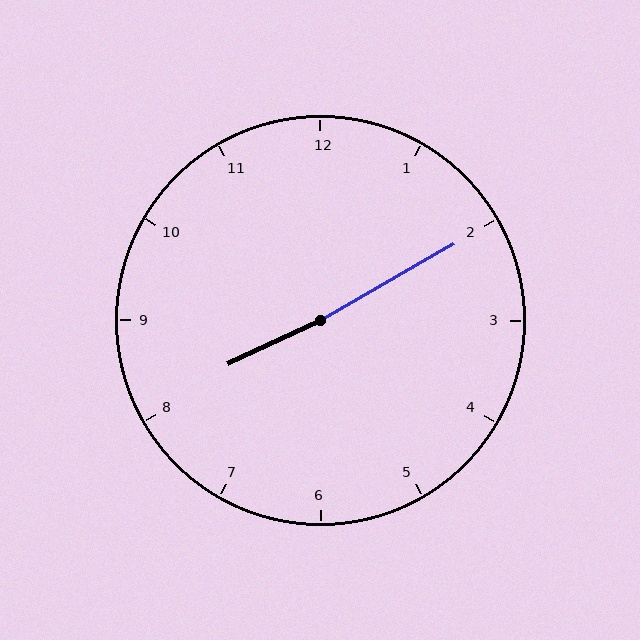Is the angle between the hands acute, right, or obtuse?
It is obtuse.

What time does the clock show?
8:10.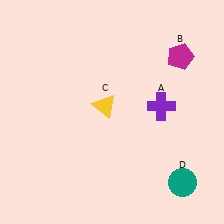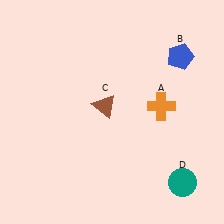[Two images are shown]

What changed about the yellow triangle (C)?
In Image 1, C is yellow. In Image 2, it changed to brown.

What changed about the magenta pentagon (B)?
In Image 1, B is magenta. In Image 2, it changed to blue.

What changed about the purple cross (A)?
In Image 1, A is purple. In Image 2, it changed to orange.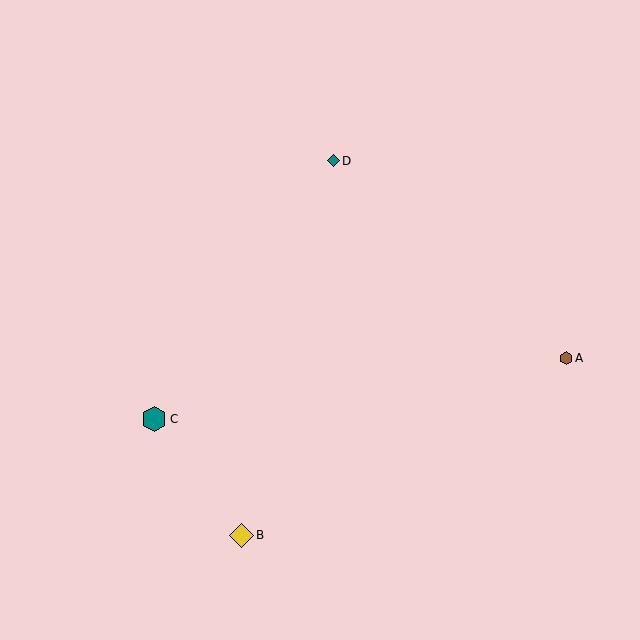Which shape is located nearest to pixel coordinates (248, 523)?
The yellow diamond (labeled B) at (241, 535) is nearest to that location.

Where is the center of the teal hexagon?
The center of the teal hexagon is at (154, 419).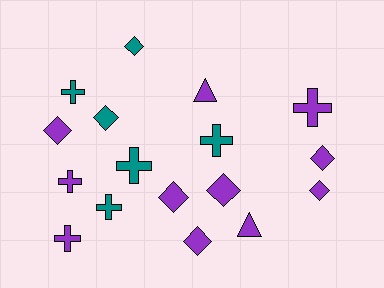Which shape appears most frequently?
Diamond, with 8 objects.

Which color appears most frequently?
Purple, with 11 objects.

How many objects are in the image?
There are 17 objects.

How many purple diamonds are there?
There are 6 purple diamonds.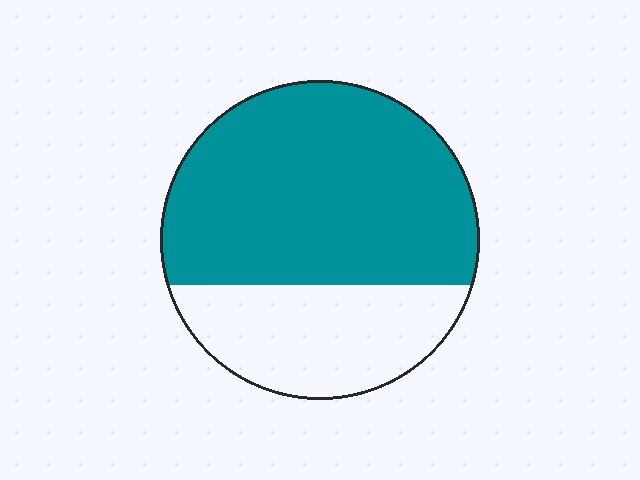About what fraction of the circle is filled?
About two thirds (2/3).